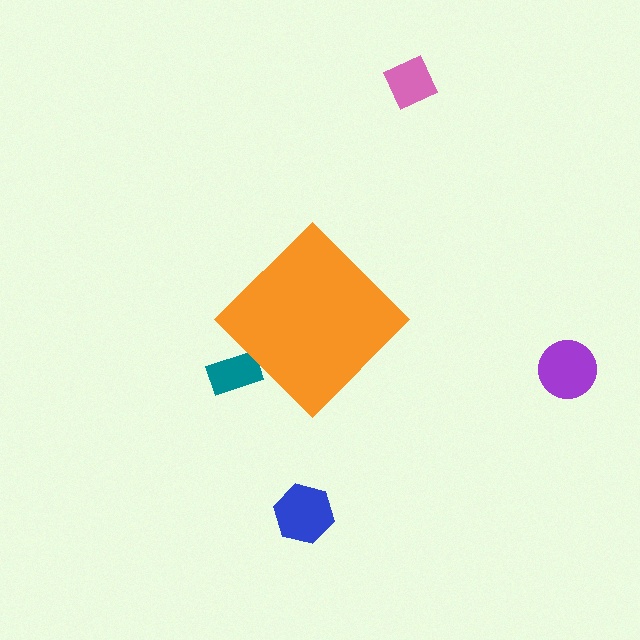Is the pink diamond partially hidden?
No, the pink diamond is fully visible.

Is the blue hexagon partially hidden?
No, the blue hexagon is fully visible.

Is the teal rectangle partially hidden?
Yes, the teal rectangle is partially hidden behind the orange diamond.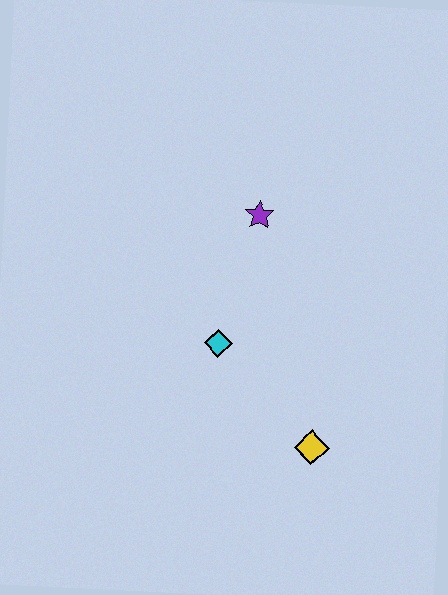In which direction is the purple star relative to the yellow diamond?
The purple star is above the yellow diamond.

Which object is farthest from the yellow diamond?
The purple star is farthest from the yellow diamond.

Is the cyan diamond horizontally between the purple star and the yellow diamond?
No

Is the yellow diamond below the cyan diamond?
Yes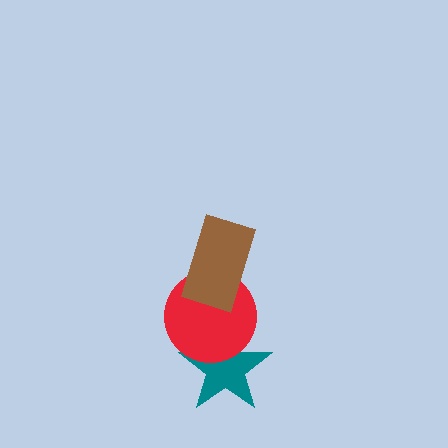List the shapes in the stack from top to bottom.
From top to bottom: the brown rectangle, the red circle, the teal star.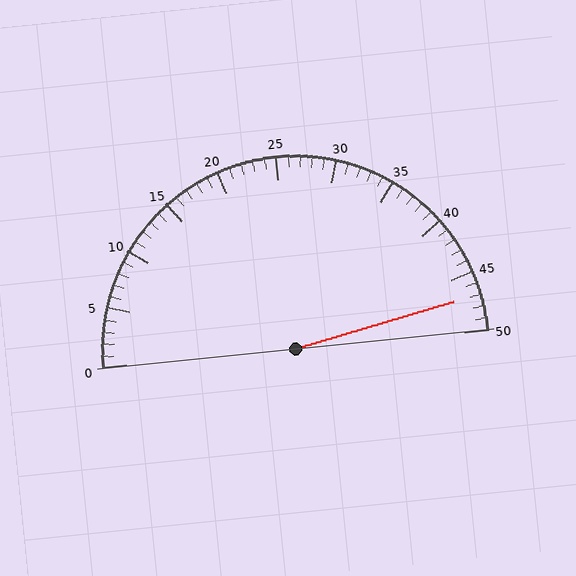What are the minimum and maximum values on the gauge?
The gauge ranges from 0 to 50.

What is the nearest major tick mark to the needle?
The nearest major tick mark is 45.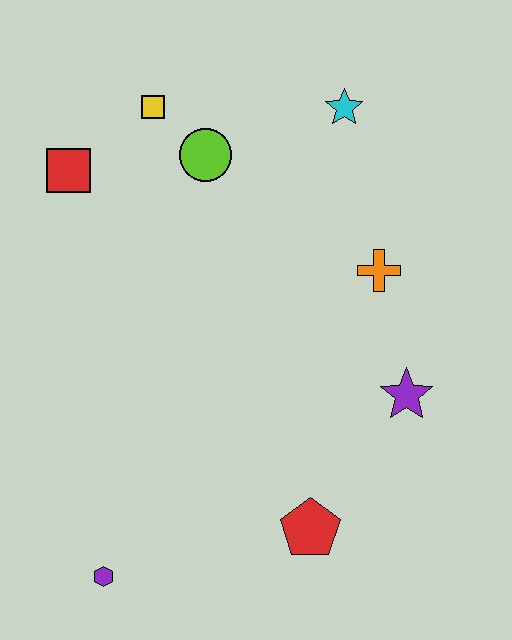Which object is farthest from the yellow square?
The purple hexagon is farthest from the yellow square.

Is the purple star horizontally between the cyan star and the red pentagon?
No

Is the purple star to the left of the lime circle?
No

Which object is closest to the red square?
The yellow square is closest to the red square.